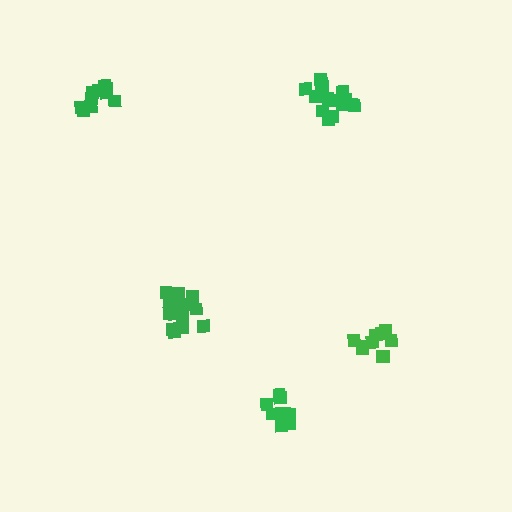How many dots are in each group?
Group 1: 12 dots, Group 2: 16 dots, Group 3: 10 dots, Group 4: 15 dots, Group 5: 12 dots (65 total).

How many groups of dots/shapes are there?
There are 5 groups.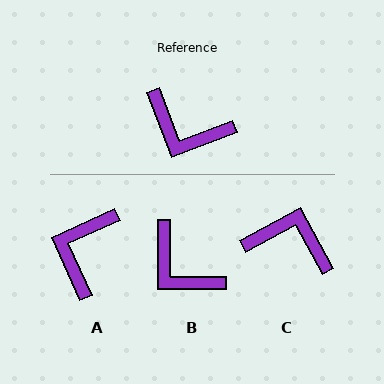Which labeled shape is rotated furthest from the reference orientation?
C, about 173 degrees away.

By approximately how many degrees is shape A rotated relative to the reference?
Approximately 87 degrees clockwise.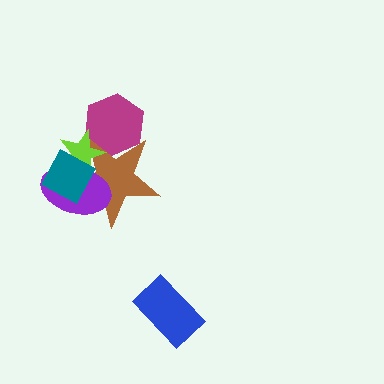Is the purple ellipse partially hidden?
Yes, it is partially covered by another shape.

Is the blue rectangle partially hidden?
No, no other shape covers it.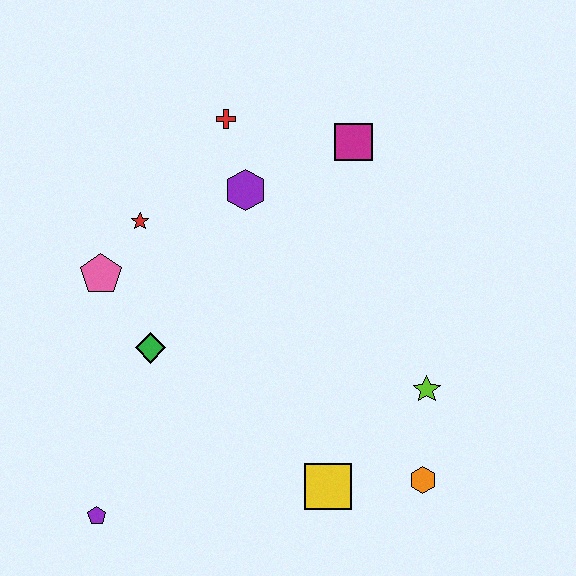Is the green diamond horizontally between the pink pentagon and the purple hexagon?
Yes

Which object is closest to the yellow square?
The orange hexagon is closest to the yellow square.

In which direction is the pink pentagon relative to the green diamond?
The pink pentagon is above the green diamond.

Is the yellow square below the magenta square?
Yes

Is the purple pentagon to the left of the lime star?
Yes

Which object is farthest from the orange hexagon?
The red cross is farthest from the orange hexagon.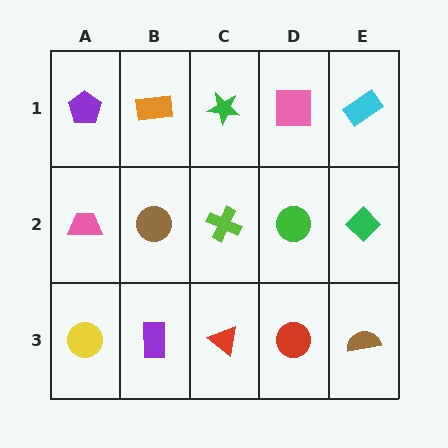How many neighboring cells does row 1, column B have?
3.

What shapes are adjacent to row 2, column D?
A pink square (row 1, column D), a red circle (row 3, column D), a lime cross (row 2, column C), a green diamond (row 2, column E).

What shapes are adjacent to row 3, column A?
A pink trapezoid (row 2, column A), a purple rectangle (row 3, column B).